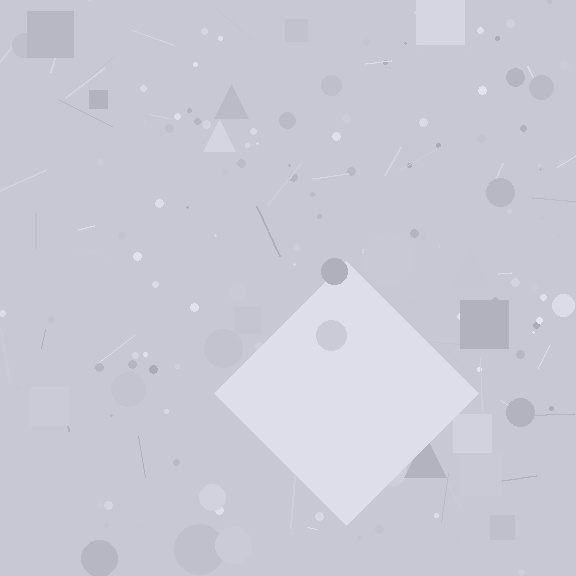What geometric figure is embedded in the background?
A diamond is embedded in the background.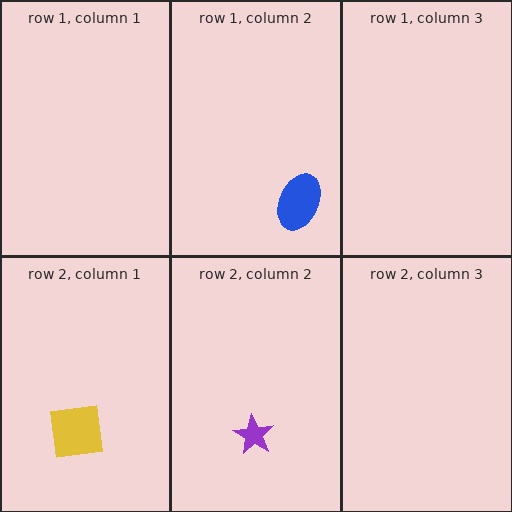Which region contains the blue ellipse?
The row 1, column 2 region.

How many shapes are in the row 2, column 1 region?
1.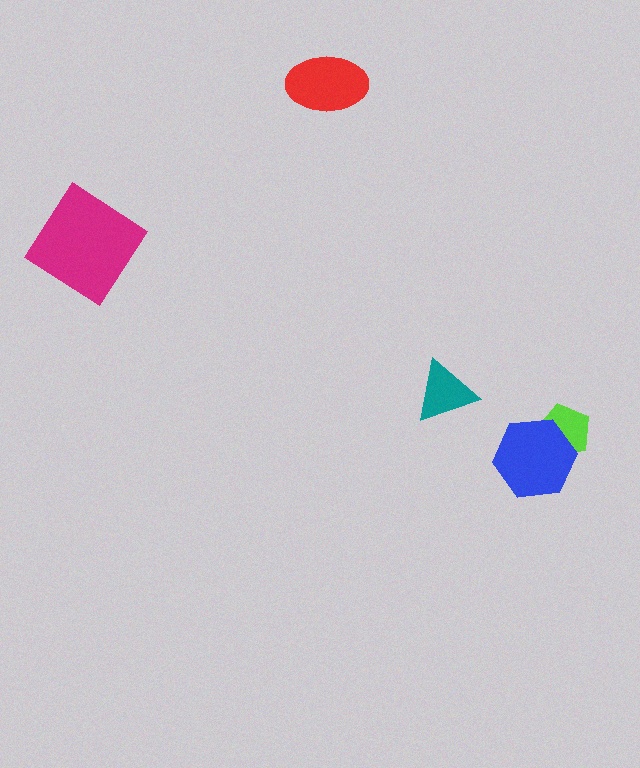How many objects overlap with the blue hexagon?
1 object overlaps with the blue hexagon.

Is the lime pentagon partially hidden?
Yes, it is partially covered by another shape.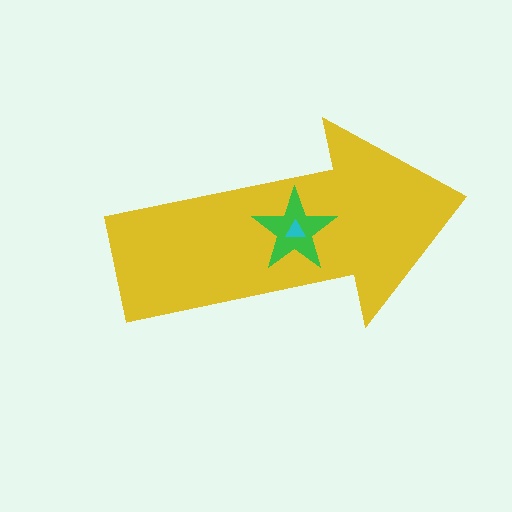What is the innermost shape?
The cyan triangle.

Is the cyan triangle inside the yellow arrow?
Yes.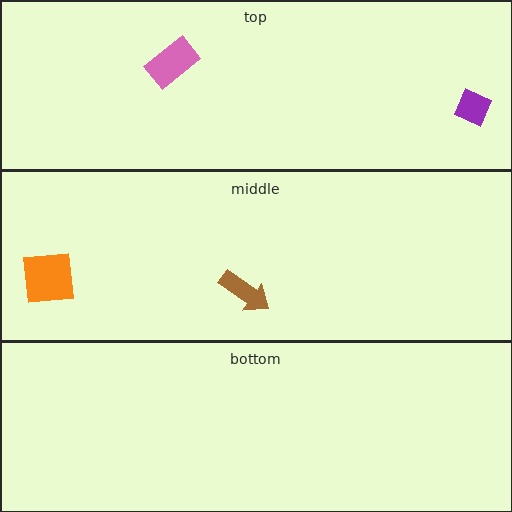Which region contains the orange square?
The middle region.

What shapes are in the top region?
The purple diamond, the pink rectangle.